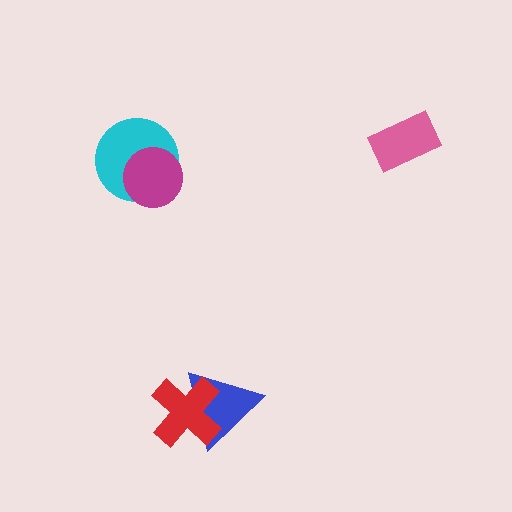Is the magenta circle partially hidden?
No, no other shape covers it.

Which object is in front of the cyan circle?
The magenta circle is in front of the cyan circle.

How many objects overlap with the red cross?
1 object overlaps with the red cross.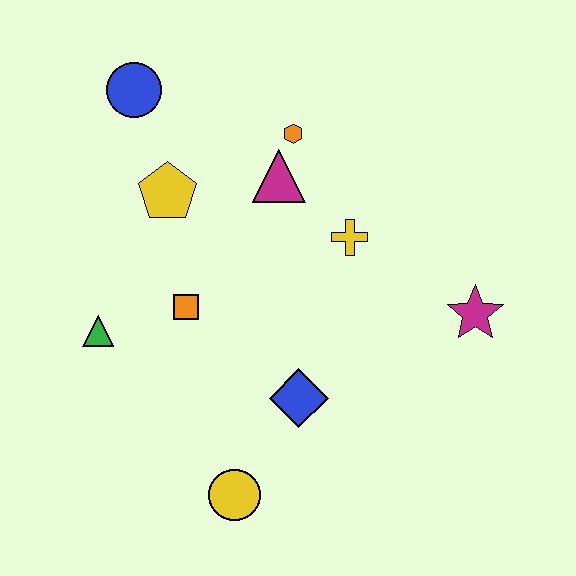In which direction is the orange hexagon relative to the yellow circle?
The orange hexagon is above the yellow circle.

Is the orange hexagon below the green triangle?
No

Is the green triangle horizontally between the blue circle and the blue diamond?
No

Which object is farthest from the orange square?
The magenta star is farthest from the orange square.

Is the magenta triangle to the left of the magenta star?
Yes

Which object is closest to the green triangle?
The orange square is closest to the green triangle.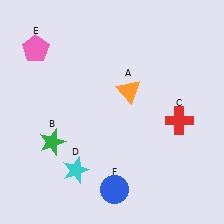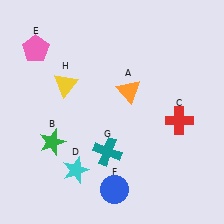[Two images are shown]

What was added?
A teal cross (G), a yellow triangle (H) were added in Image 2.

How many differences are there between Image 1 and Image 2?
There are 2 differences between the two images.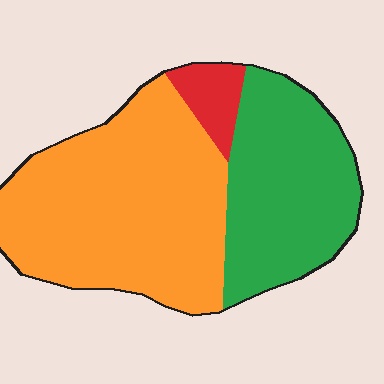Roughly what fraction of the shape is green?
Green covers 36% of the shape.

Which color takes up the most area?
Orange, at roughly 55%.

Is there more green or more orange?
Orange.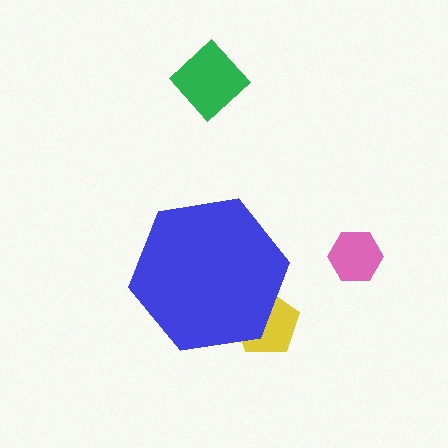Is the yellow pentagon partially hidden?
Yes, the yellow pentagon is partially hidden behind the blue hexagon.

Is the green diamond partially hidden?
No, the green diamond is fully visible.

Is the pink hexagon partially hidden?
No, the pink hexagon is fully visible.